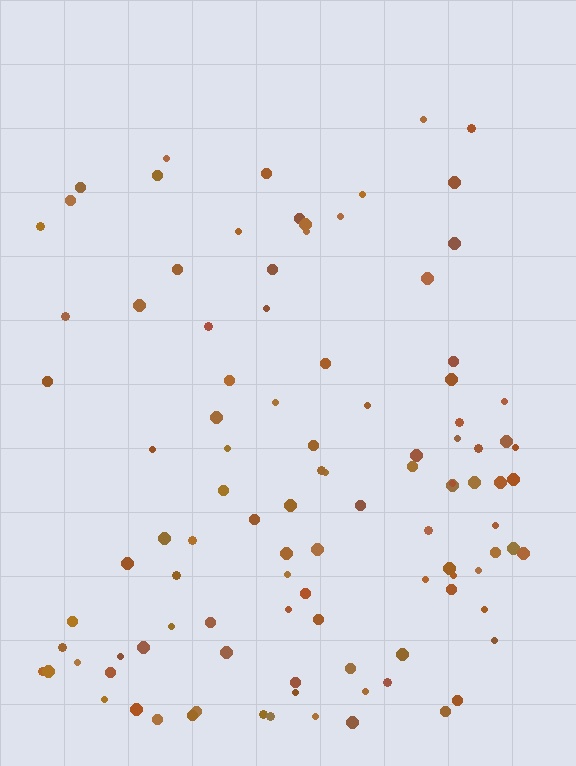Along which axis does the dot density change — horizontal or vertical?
Vertical.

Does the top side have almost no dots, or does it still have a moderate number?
Still a moderate number, just noticeably fewer than the bottom.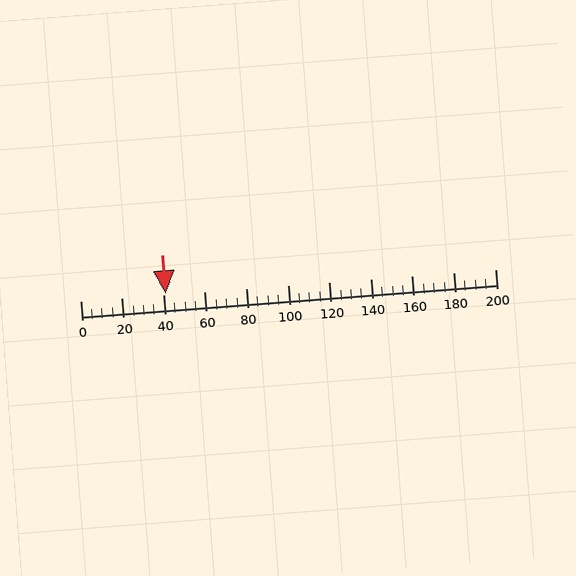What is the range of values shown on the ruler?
The ruler shows values from 0 to 200.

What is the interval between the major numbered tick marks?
The major tick marks are spaced 20 units apart.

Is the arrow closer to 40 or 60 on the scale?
The arrow is closer to 40.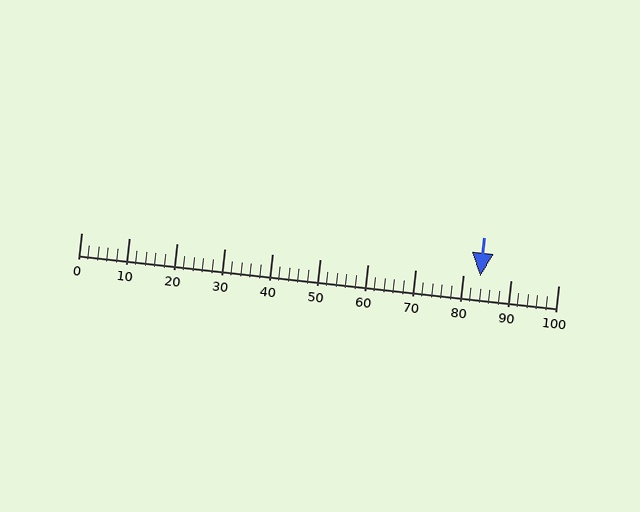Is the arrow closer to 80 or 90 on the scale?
The arrow is closer to 80.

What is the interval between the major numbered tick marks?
The major tick marks are spaced 10 units apart.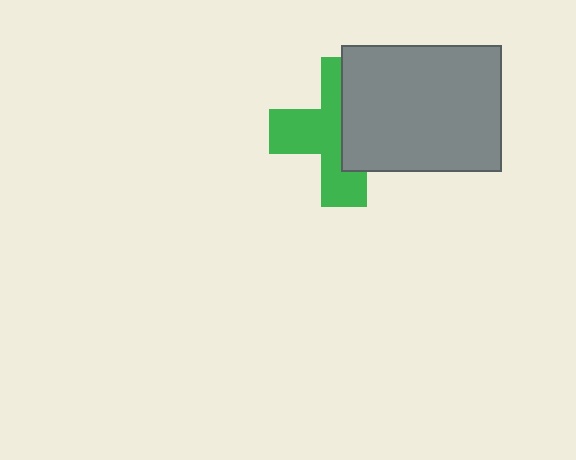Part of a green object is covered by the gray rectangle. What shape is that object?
It is a cross.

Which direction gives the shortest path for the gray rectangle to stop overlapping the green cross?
Moving right gives the shortest separation.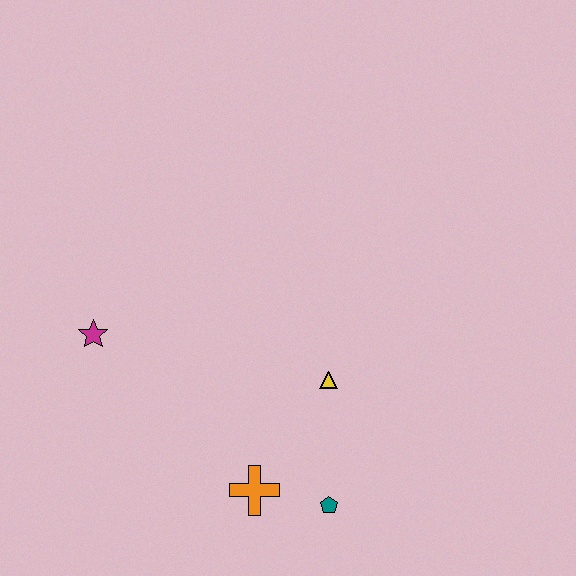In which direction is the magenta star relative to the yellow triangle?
The magenta star is to the left of the yellow triangle.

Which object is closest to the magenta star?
The orange cross is closest to the magenta star.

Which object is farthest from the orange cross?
The magenta star is farthest from the orange cross.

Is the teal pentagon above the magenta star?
No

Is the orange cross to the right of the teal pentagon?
No